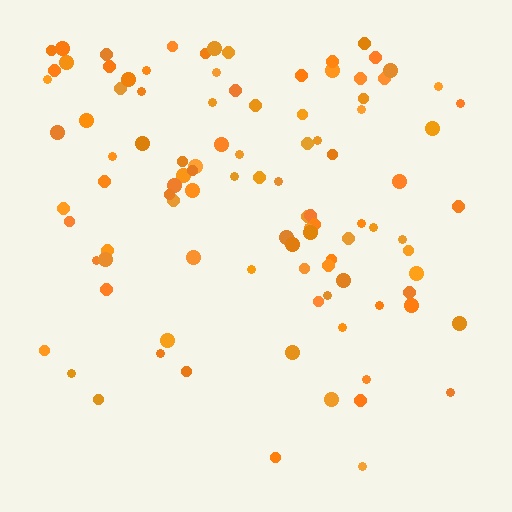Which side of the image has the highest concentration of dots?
The top.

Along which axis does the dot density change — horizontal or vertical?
Vertical.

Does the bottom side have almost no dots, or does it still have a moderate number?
Still a moderate number, just noticeably fewer than the top.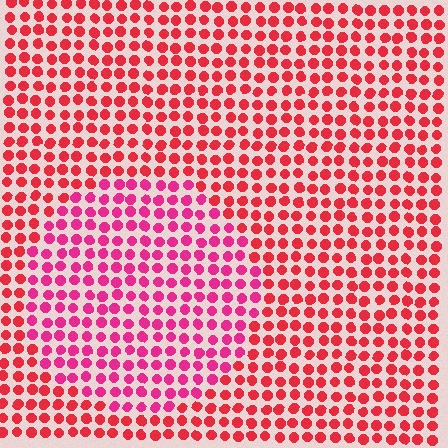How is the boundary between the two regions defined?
The boundary is defined purely by a slight shift in hue (about 26 degrees). Spacing, size, and orientation are identical on both sides.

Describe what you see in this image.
The image is filled with small red elements in a uniform arrangement. A circle-shaped region is visible where the elements are tinted to a slightly different hue, forming a subtle color boundary.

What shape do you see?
I see a circle.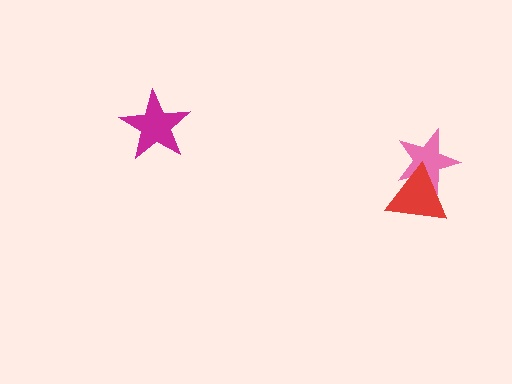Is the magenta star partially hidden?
No, no other shape covers it.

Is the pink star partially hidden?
Yes, it is partially covered by another shape.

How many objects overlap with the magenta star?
0 objects overlap with the magenta star.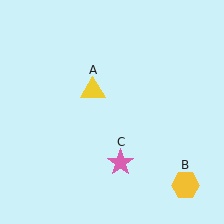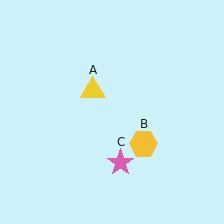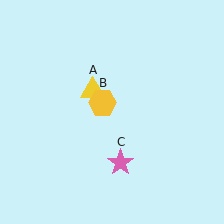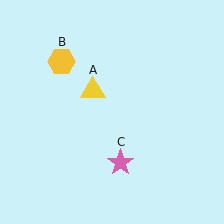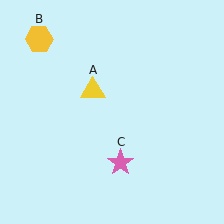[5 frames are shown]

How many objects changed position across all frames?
1 object changed position: yellow hexagon (object B).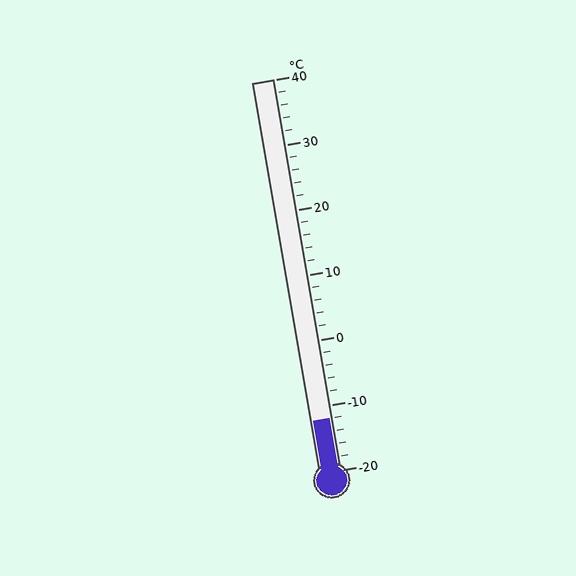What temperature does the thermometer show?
The thermometer shows approximately -12°C.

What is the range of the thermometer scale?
The thermometer scale ranges from -20°C to 40°C.